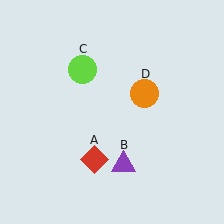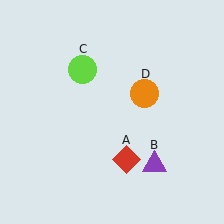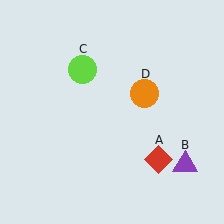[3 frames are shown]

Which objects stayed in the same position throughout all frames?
Lime circle (object C) and orange circle (object D) remained stationary.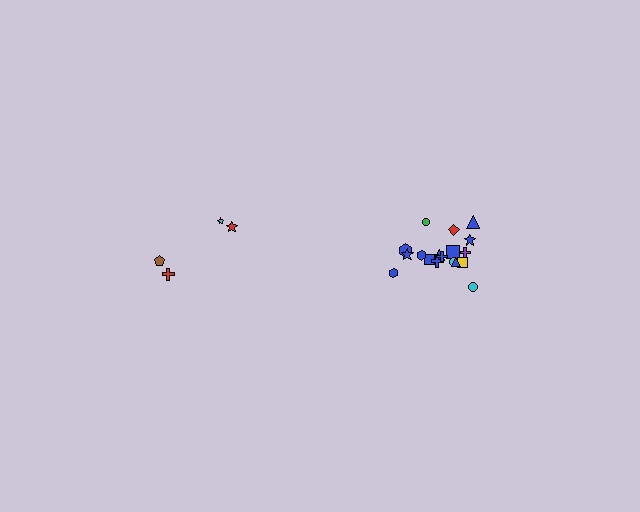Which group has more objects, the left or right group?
The right group.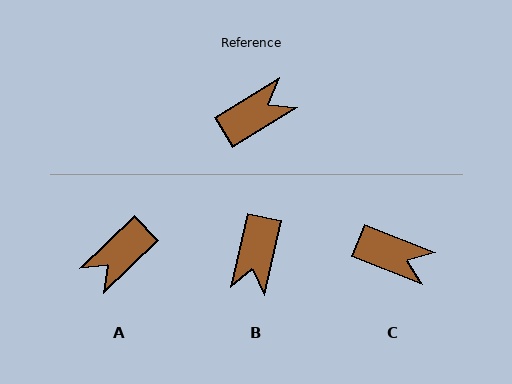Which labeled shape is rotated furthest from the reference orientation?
A, about 168 degrees away.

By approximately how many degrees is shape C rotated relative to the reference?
Approximately 54 degrees clockwise.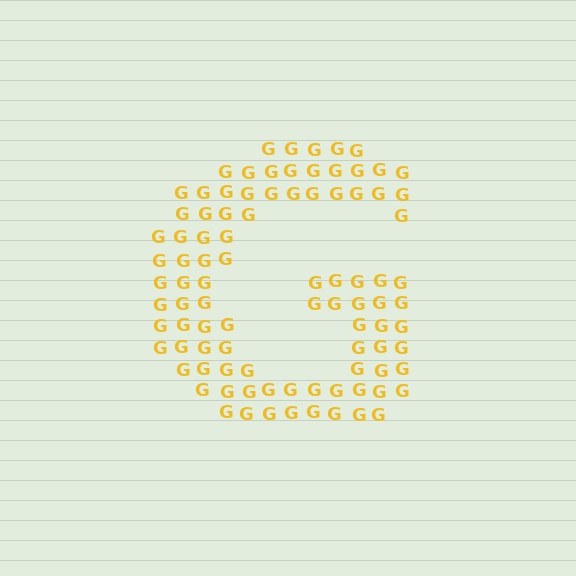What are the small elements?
The small elements are letter G's.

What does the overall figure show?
The overall figure shows the letter G.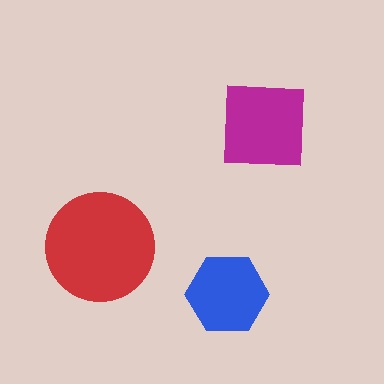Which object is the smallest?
The blue hexagon.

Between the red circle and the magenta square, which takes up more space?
The red circle.